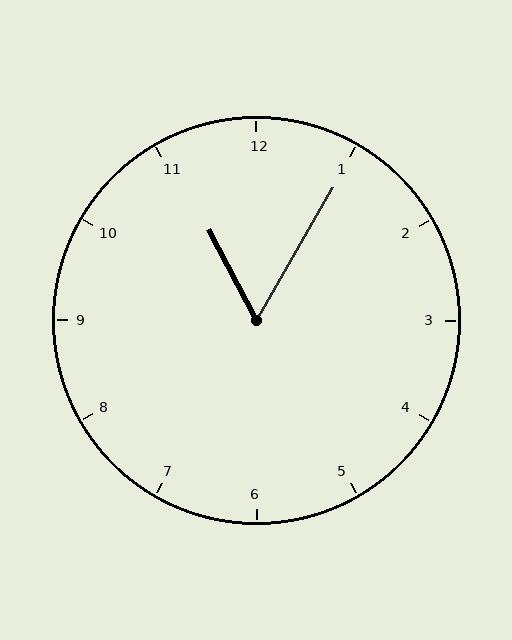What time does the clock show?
11:05.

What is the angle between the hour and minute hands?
Approximately 58 degrees.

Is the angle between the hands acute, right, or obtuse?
It is acute.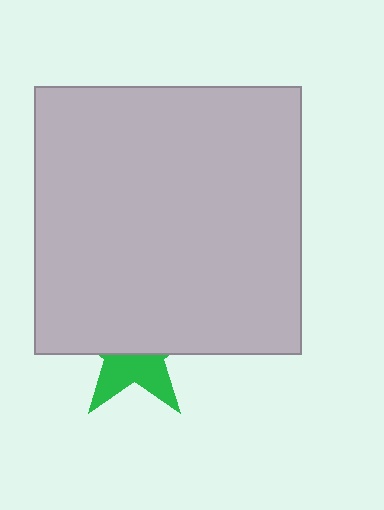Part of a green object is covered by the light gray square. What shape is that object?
It is a star.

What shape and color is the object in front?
The object in front is a light gray square.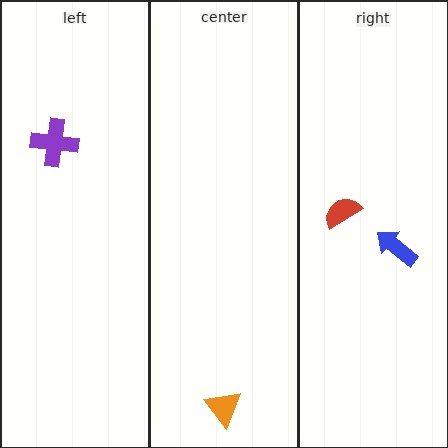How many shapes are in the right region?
2.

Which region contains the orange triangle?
The center region.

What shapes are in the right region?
The red semicircle, the blue arrow.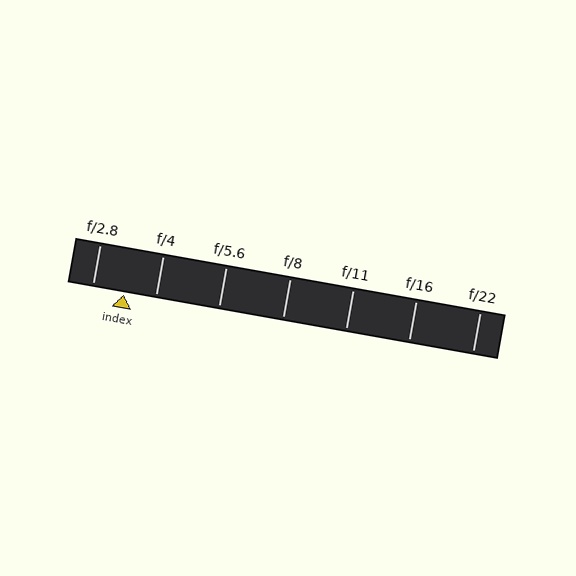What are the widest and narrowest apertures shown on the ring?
The widest aperture shown is f/2.8 and the narrowest is f/22.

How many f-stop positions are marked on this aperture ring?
There are 7 f-stop positions marked.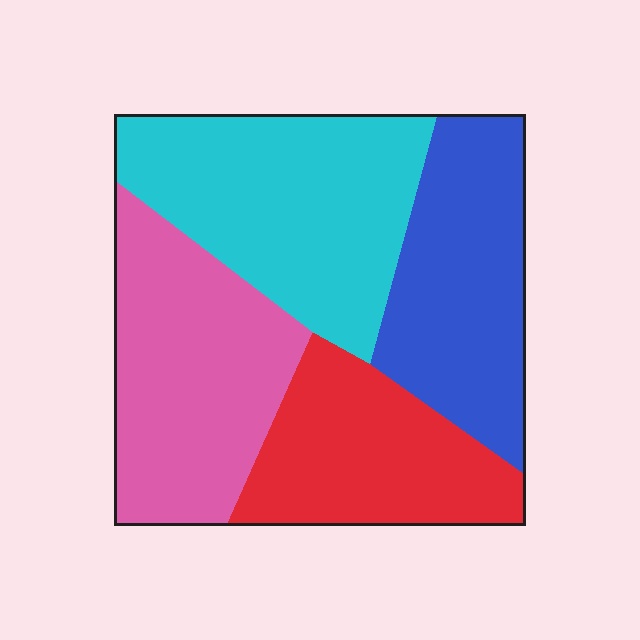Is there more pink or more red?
Pink.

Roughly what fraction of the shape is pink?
Pink takes up about one quarter (1/4) of the shape.